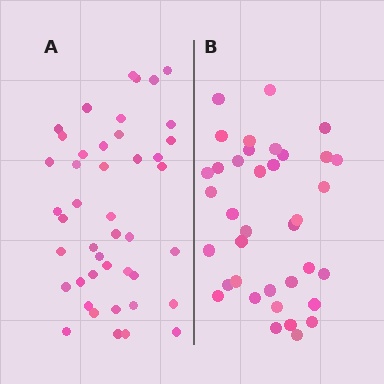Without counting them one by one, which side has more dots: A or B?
Region A (the left region) has more dots.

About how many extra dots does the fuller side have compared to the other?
Region A has roughly 8 or so more dots than region B.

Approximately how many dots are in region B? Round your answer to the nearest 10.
About 40 dots. (The exact count is 37, which rounds to 40.)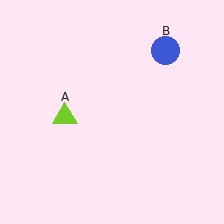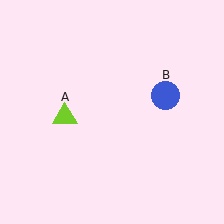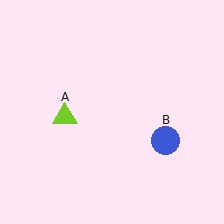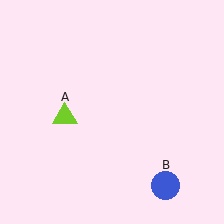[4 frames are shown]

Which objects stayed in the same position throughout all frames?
Lime triangle (object A) remained stationary.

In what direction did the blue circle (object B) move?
The blue circle (object B) moved down.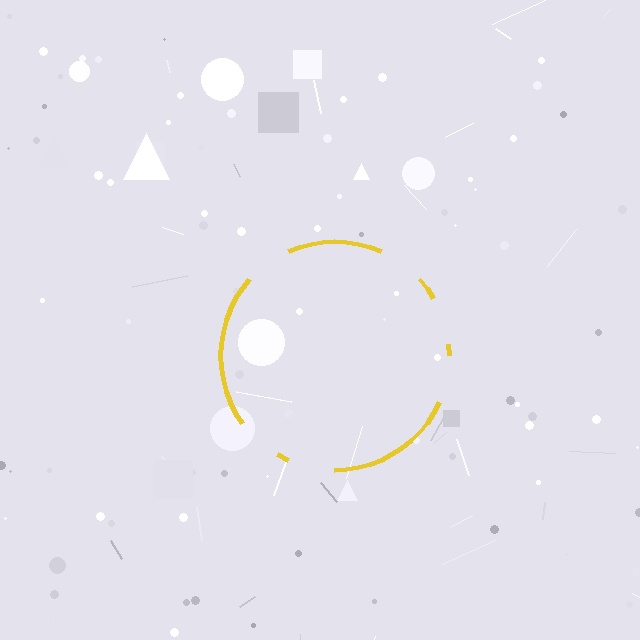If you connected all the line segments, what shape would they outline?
They would outline a circle.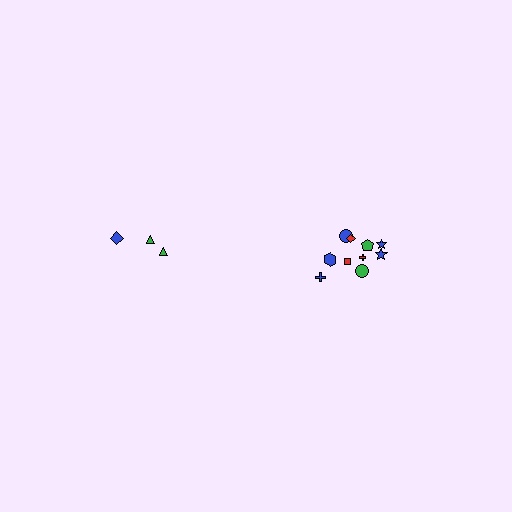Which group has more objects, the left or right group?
The right group.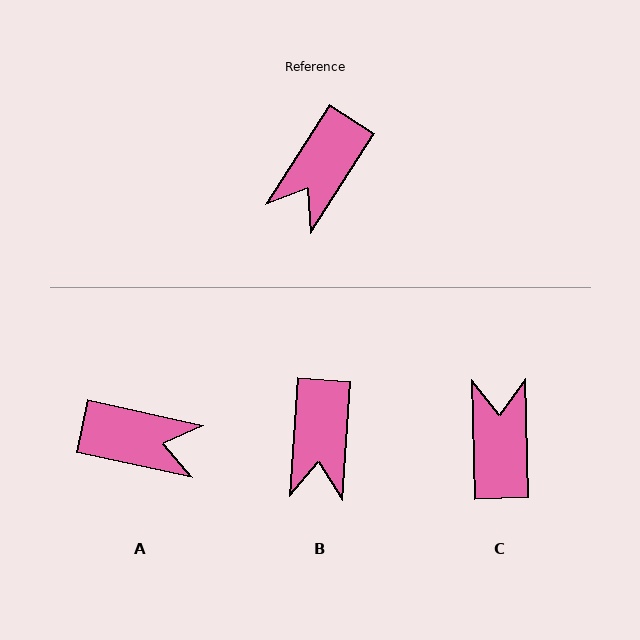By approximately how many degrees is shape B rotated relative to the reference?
Approximately 29 degrees counter-clockwise.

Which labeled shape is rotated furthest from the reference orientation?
C, about 146 degrees away.